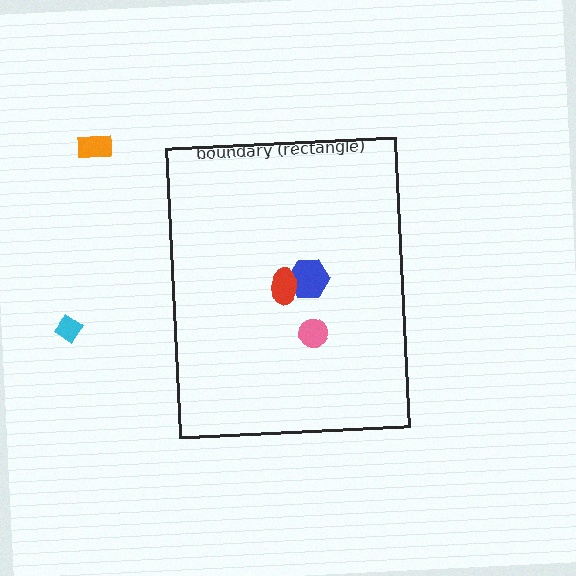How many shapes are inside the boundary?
3 inside, 2 outside.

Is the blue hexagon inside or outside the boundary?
Inside.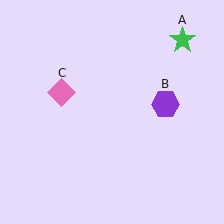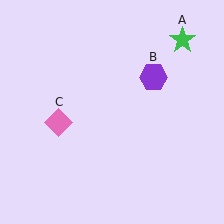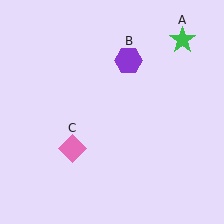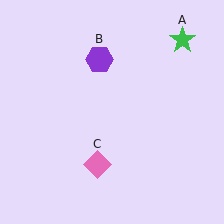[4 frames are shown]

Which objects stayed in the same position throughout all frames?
Green star (object A) remained stationary.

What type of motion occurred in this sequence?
The purple hexagon (object B), pink diamond (object C) rotated counterclockwise around the center of the scene.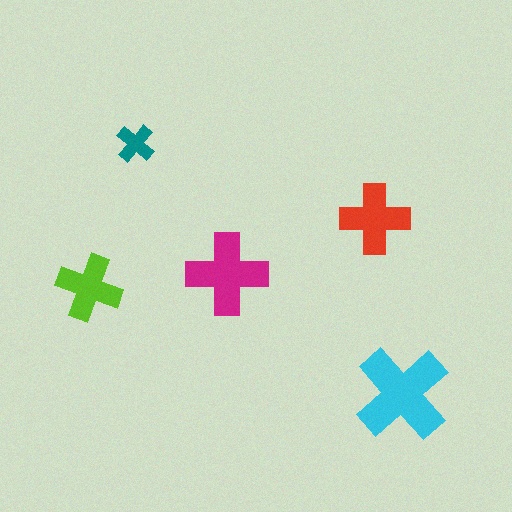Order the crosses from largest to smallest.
the cyan one, the magenta one, the red one, the lime one, the teal one.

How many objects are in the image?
There are 5 objects in the image.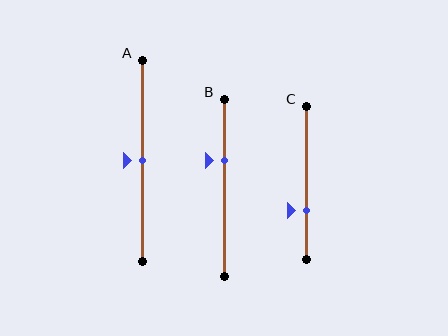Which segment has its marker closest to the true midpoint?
Segment A has its marker closest to the true midpoint.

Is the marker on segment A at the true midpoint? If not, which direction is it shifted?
Yes, the marker on segment A is at the true midpoint.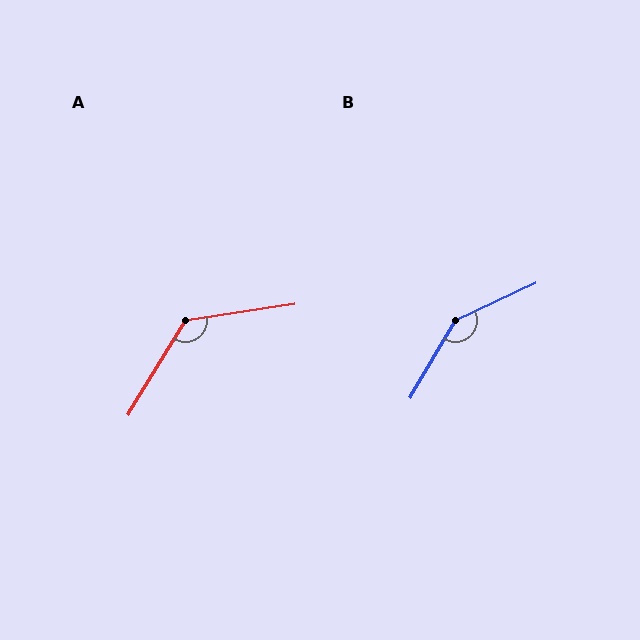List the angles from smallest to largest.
A (130°), B (145°).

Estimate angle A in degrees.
Approximately 130 degrees.